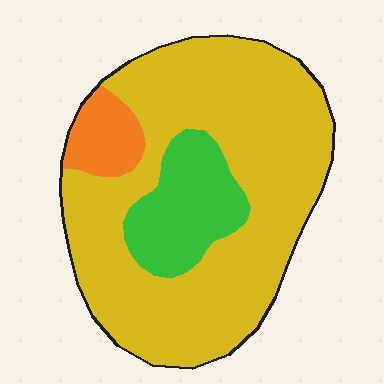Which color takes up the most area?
Yellow, at roughly 75%.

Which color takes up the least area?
Orange, at roughly 10%.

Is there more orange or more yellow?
Yellow.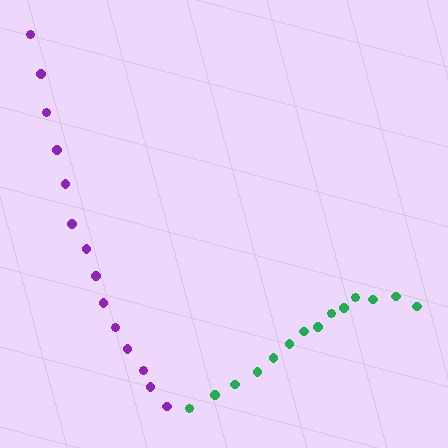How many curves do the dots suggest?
There are 2 distinct paths.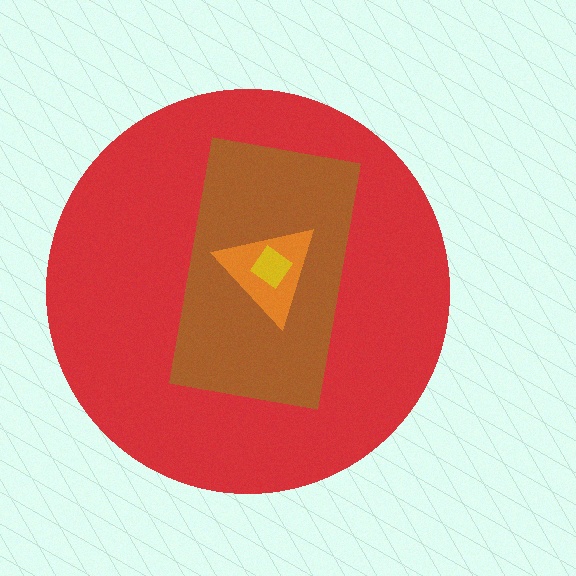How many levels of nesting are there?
4.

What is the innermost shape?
The yellow diamond.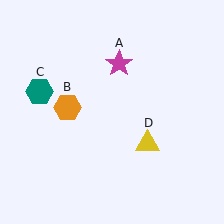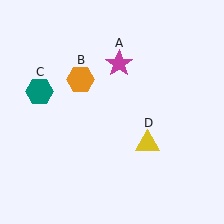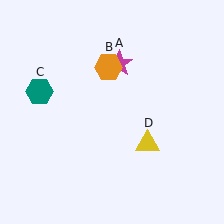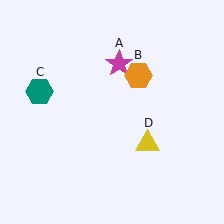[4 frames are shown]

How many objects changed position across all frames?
1 object changed position: orange hexagon (object B).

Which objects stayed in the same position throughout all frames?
Magenta star (object A) and teal hexagon (object C) and yellow triangle (object D) remained stationary.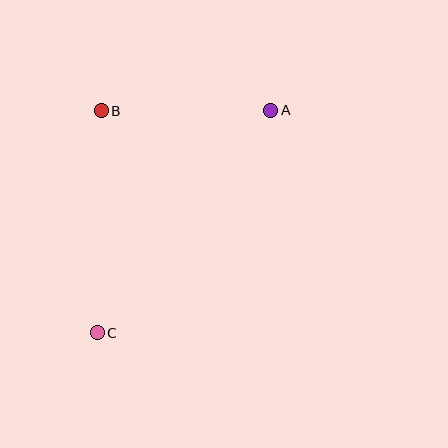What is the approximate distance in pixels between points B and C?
The distance between B and C is approximately 222 pixels.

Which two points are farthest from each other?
Points A and C are farthest from each other.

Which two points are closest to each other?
Points A and B are closest to each other.